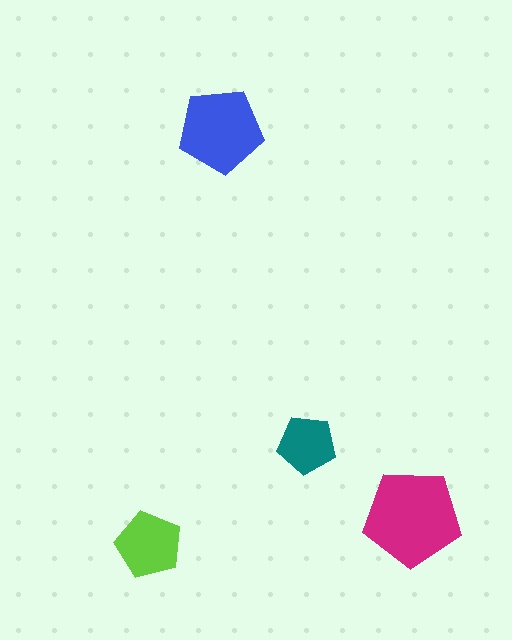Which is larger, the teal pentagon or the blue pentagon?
The blue one.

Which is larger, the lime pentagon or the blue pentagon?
The blue one.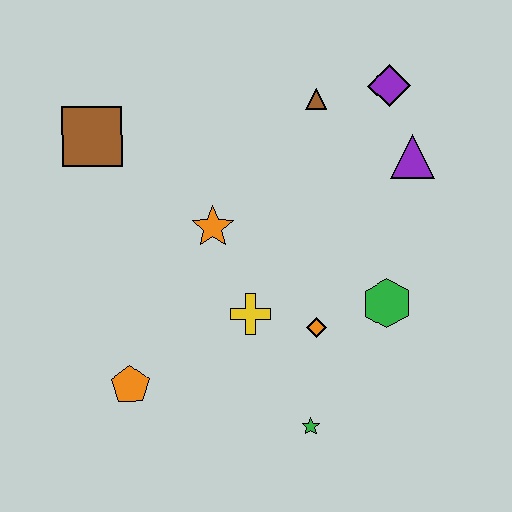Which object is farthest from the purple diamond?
The orange pentagon is farthest from the purple diamond.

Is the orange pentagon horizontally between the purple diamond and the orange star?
No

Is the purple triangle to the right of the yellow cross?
Yes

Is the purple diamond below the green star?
No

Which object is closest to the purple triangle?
The purple diamond is closest to the purple triangle.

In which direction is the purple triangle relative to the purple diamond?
The purple triangle is below the purple diamond.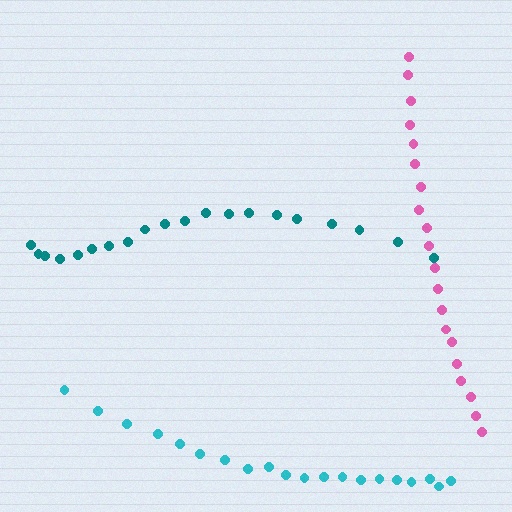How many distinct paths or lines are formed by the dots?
There are 3 distinct paths.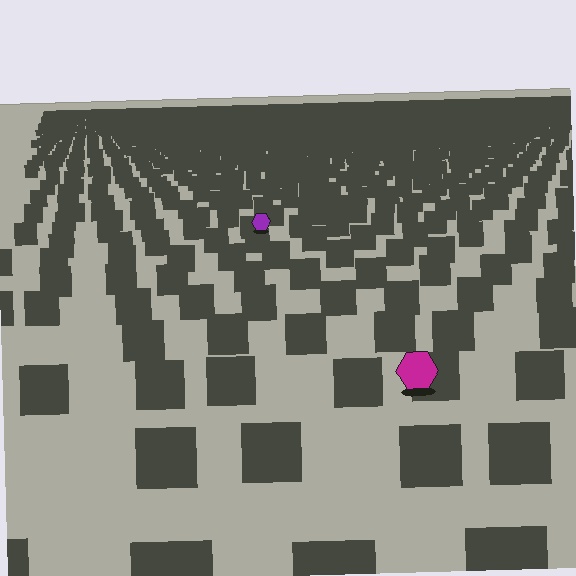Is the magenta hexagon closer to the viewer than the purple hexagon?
Yes. The magenta hexagon is closer — you can tell from the texture gradient: the ground texture is coarser near it.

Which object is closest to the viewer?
The magenta hexagon is closest. The texture marks near it are larger and more spread out.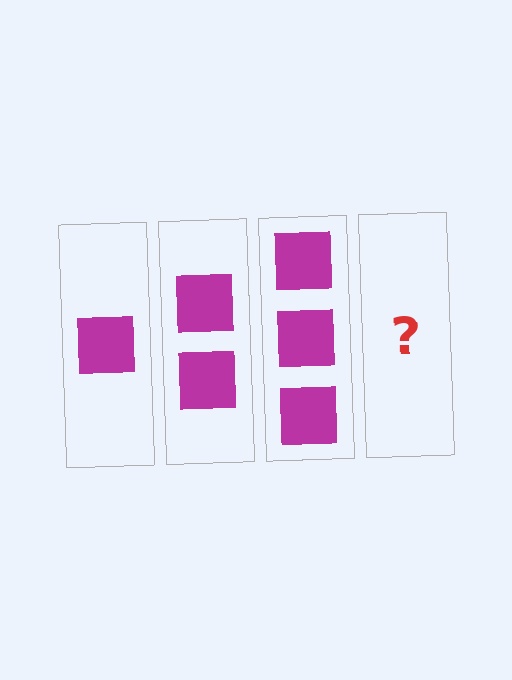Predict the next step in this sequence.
The next step is 4 squares.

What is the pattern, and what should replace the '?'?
The pattern is that each step adds one more square. The '?' should be 4 squares.